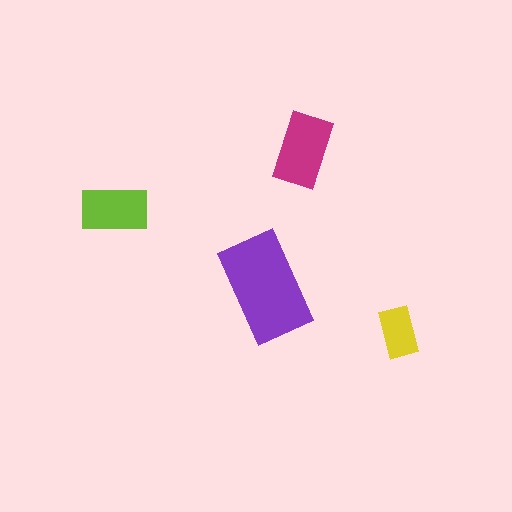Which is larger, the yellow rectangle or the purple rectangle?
The purple one.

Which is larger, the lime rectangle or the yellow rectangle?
The lime one.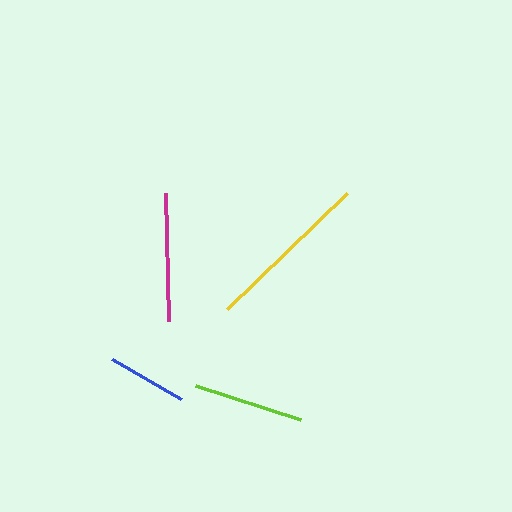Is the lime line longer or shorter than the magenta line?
The magenta line is longer than the lime line.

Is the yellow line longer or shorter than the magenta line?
The yellow line is longer than the magenta line.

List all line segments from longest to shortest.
From longest to shortest: yellow, magenta, lime, blue.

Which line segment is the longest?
The yellow line is the longest at approximately 167 pixels.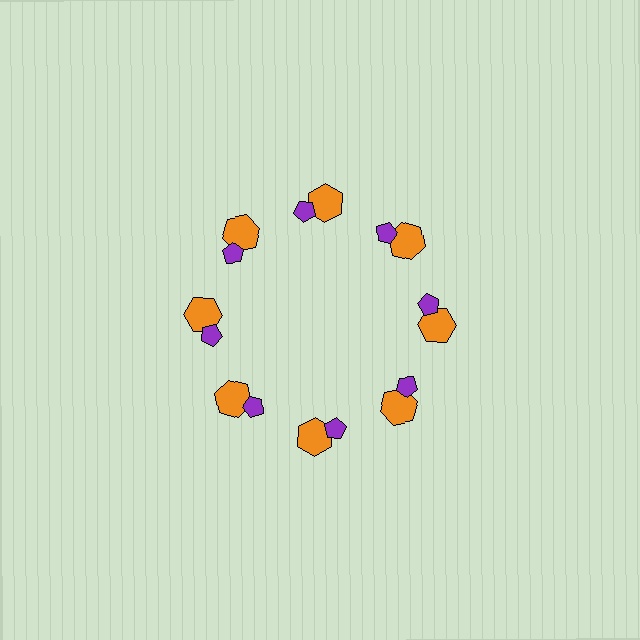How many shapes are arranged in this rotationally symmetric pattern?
There are 16 shapes, arranged in 8 groups of 2.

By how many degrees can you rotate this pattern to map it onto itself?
The pattern maps onto itself every 45 degrees of rotation.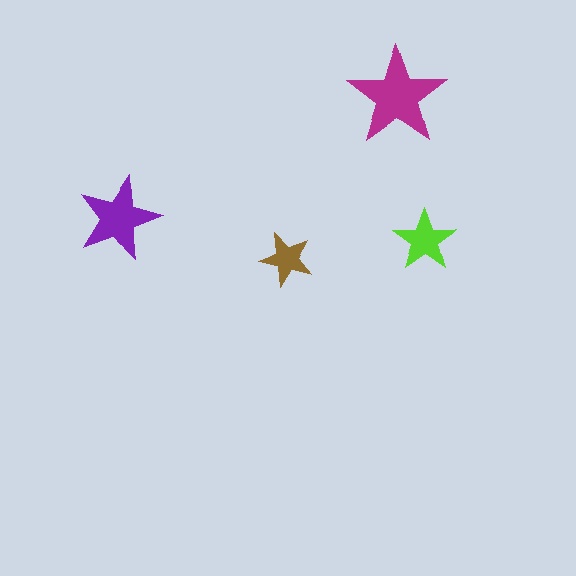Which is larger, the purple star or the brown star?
The purple one.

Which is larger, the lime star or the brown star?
The lime one.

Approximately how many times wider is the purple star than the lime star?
About 1.5 times wider.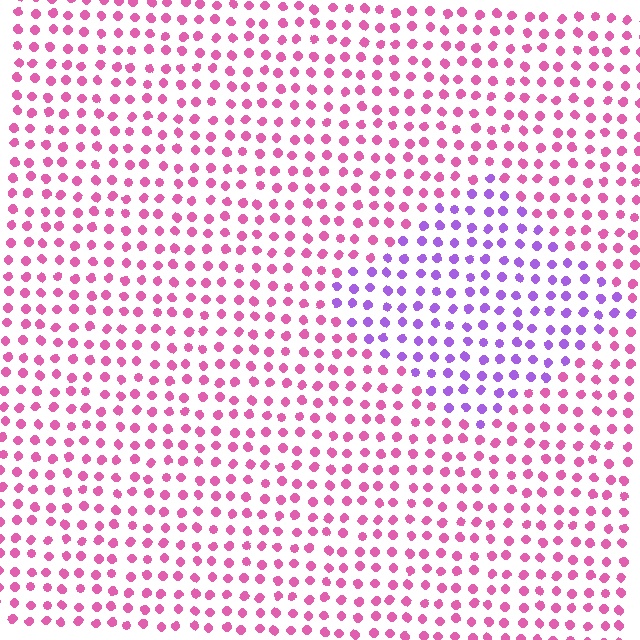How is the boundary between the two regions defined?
The boundary is defined purely by a slight shift in hue (about 50 degrees). Spacing, size, and orientation are identical on both sides.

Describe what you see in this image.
The image is filled with small pink elements in a uniform arrangement. A diamond-shaped region is visible where the elements are tinted to a slightly different hue, forming a subtle color boundary.